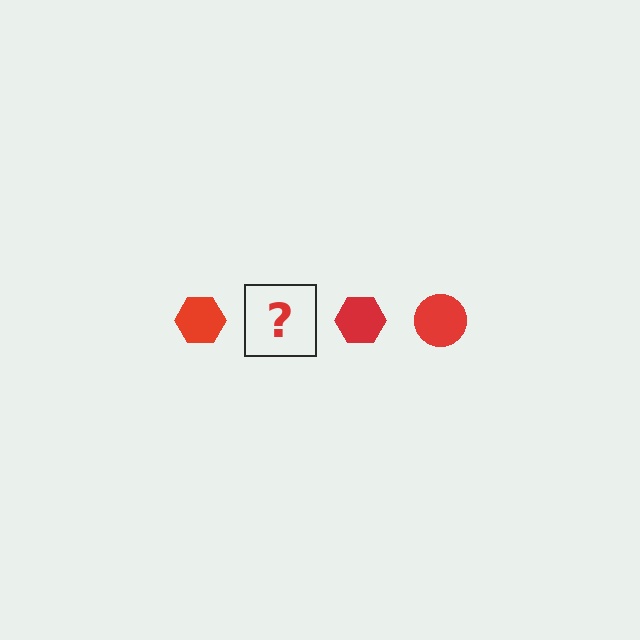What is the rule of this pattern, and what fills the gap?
The rule is that the pattern cycles through hexagon, circle shapes in red. The gap should be filled with a red circle.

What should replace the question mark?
The question mark should be replaced with a red circle.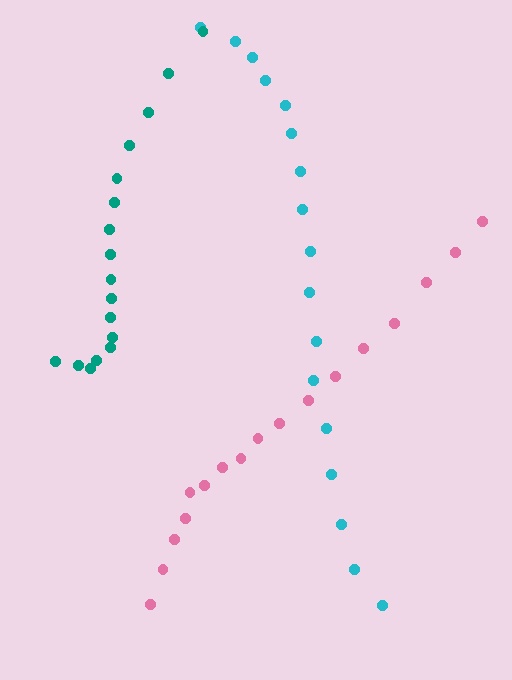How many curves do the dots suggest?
There are 3 distinct paths.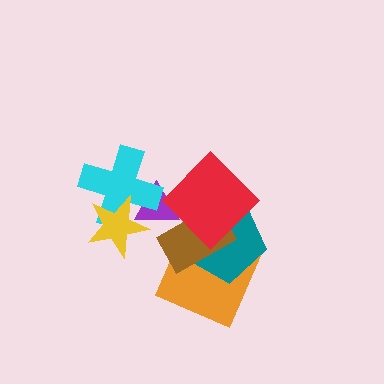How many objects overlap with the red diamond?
4 objects overlap with the red diamond.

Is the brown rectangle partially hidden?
Yes, it is partially covered by another shape.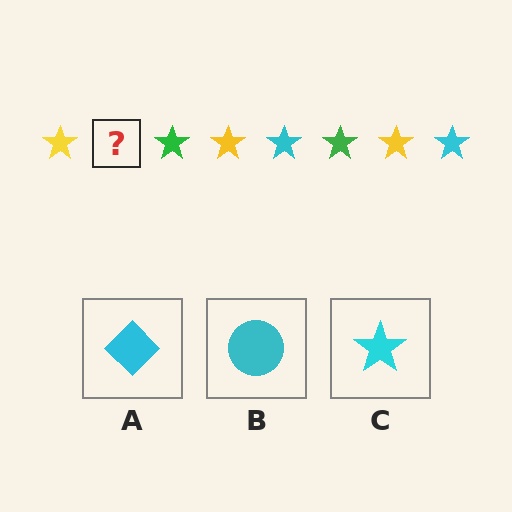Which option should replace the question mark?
Option C.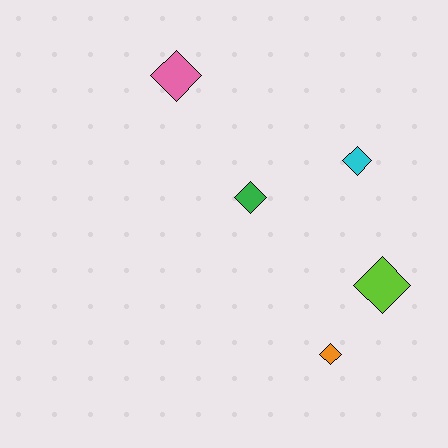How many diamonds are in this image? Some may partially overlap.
There are 5 diamonds.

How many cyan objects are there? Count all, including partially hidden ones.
There is 1 cyan object.